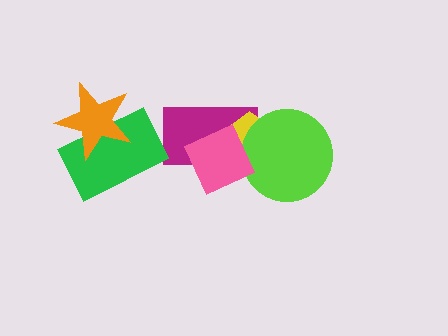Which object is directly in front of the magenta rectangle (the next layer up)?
The yellow pentagon is directly in front of the magenta rectangle.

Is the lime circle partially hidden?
Yes, it is partially covered by another shape.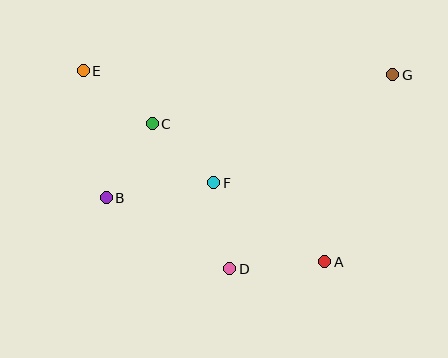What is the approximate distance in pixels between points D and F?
The distance between D and F is approximately 88 pixels.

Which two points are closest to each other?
Points C and F are closest to each other.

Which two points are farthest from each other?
Points B and G are farthest from each other.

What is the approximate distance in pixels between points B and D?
The distance between B and D is approximately 142 pixels.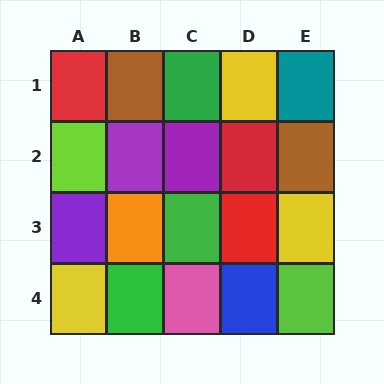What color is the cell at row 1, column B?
Brown.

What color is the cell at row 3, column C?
Green.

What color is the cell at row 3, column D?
Red.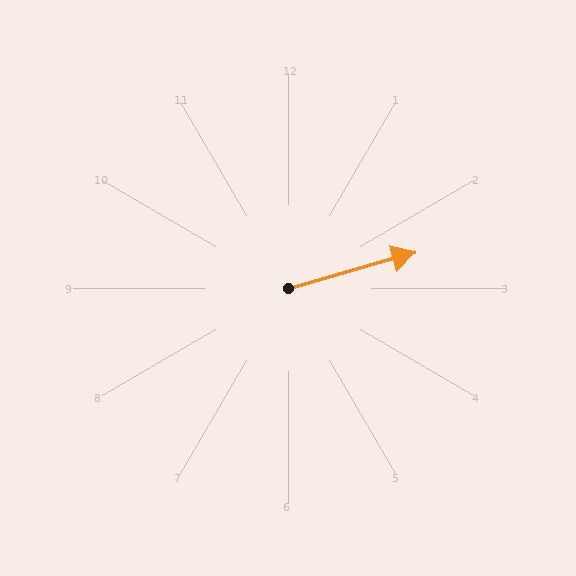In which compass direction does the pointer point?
East.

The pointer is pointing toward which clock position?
Roughly 2 o'clock.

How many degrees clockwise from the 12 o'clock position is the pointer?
Approximately 74 degrees.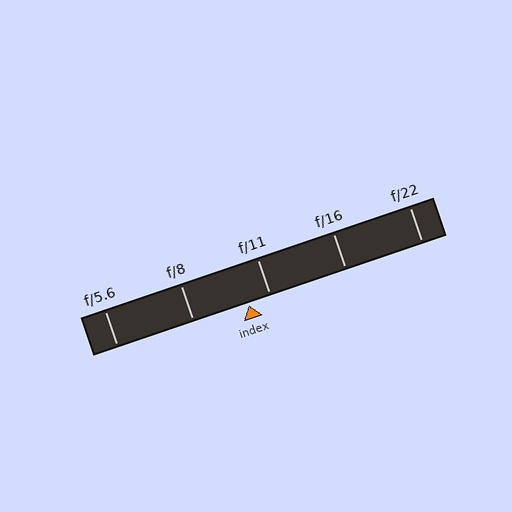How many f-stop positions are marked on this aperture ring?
There are 5 f-stop positions marked.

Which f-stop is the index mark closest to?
The index mark is closest to f/11.